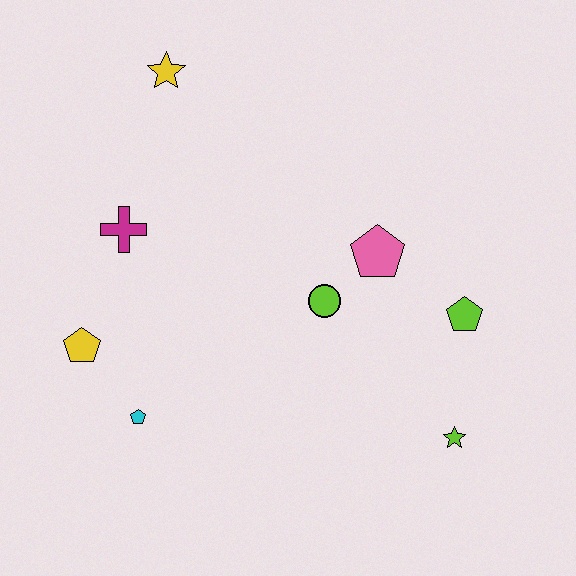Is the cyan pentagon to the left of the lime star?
Yes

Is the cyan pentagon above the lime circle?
No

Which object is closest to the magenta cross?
The yellow pentagon is closest to the magenta cross.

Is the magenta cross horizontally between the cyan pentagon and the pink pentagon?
No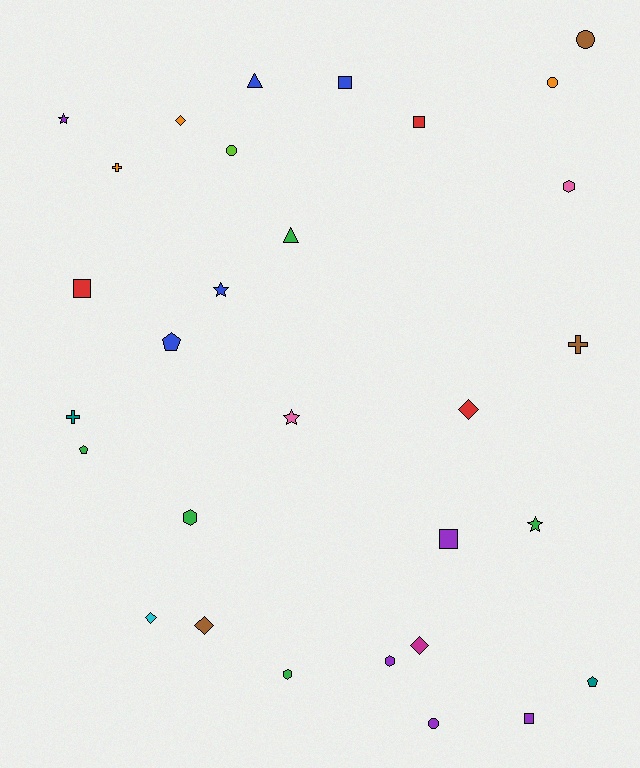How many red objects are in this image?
There are 3 red objects.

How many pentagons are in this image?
There are 3 pentagons.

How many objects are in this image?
There are 30 objects.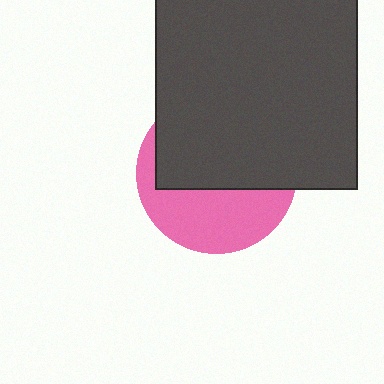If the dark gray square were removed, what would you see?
You would see the complete pink circle.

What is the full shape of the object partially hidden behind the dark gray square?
The partially hidden object is a pink circle.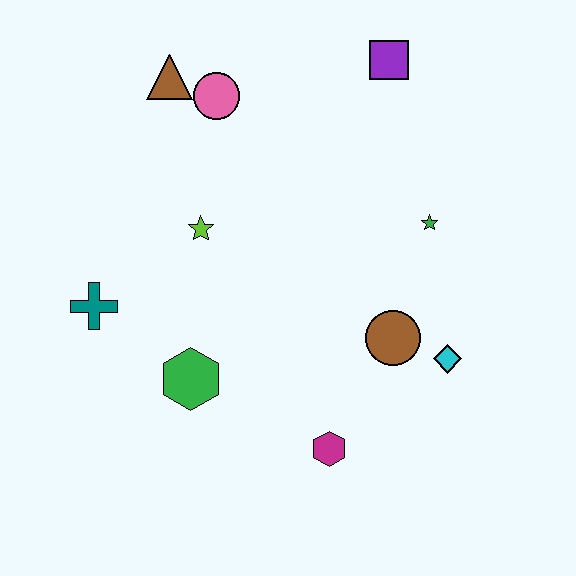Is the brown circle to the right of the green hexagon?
Yes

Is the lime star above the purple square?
No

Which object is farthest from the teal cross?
The purple square is farthest from the teal cross.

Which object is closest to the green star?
The brown circle is closest to the green star.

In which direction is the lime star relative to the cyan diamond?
The lime star is to the left of the cyan diamond.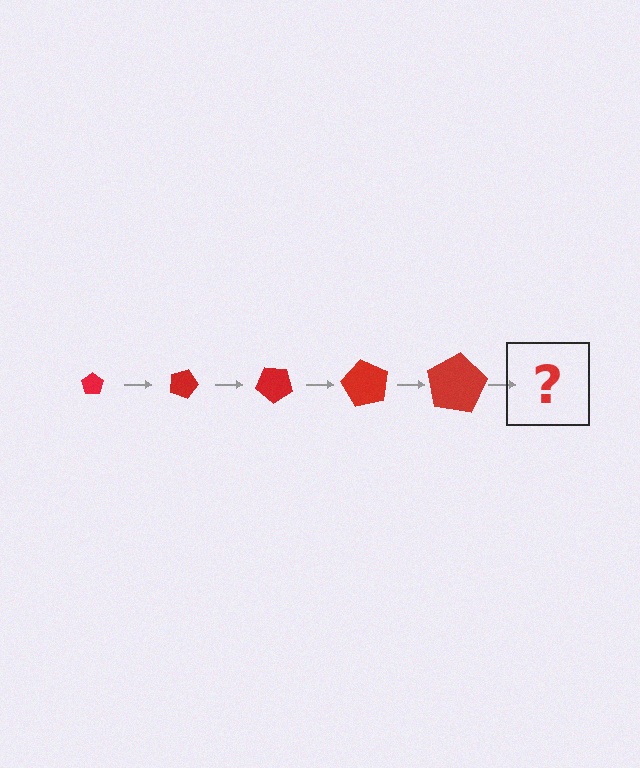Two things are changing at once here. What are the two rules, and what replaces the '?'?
The two rules are that the pentagon grows larger each step and it rotates 20 degrees each step. The '?' should be a pentagon, larger than the previous one and rotated 100 degrees from the start.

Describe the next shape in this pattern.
It should be a pentagon, larger than the previous one and rotated 100 degrees from the start.